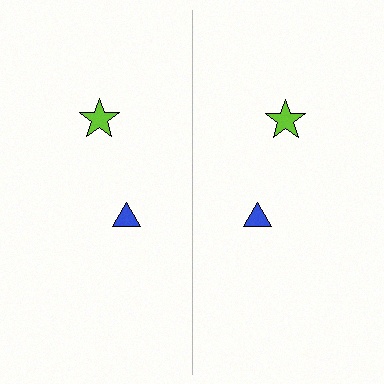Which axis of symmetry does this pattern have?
The pattern has a vertical axis of symmetry running through the center of the image.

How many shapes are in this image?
There are 4 shapes in this image.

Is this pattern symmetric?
Yes, this pattern has bilateral (reflection) symmetry.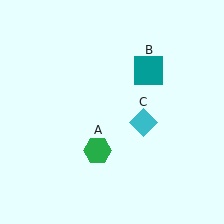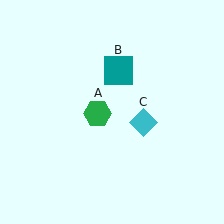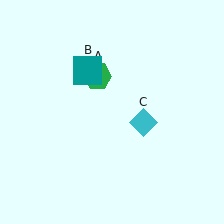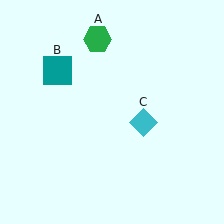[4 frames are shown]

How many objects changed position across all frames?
2 objects changed position: green hexagon (object A), teal square (object B).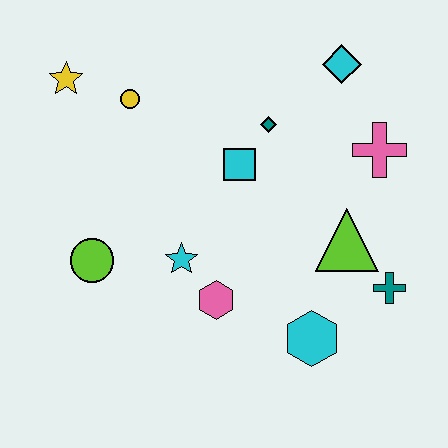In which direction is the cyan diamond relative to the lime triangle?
The cyan diamond is above the lime triangle.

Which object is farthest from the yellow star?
The teal cross is farthest from the yellow star.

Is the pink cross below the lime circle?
No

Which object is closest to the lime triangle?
The teal cross is closest to the lime triangle.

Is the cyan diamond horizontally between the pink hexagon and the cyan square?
No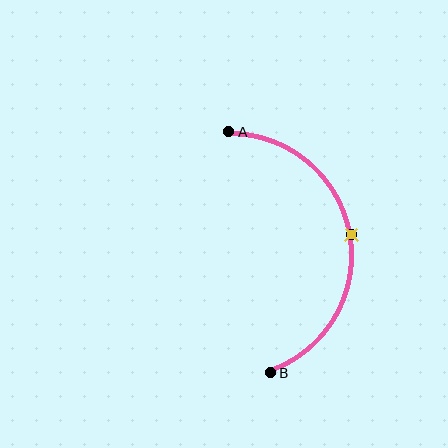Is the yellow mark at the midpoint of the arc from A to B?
Yes. The yellow mark lies on the arc at equal arc-length from both A and B — it is the arc midpoint.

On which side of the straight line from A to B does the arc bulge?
The arc bulges to the right of the straight line connecting A and B.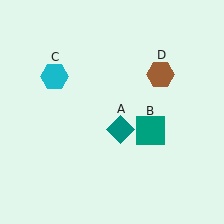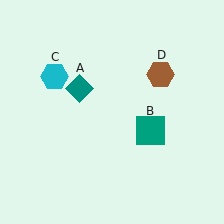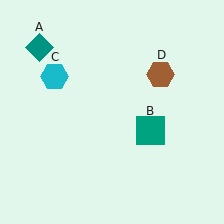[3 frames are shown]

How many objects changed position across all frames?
1 object changed position: teal diamond (object A).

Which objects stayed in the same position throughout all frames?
Teal square (object B) and cyan hexagon (object C) and brown hexagon (object D) remained stationary.